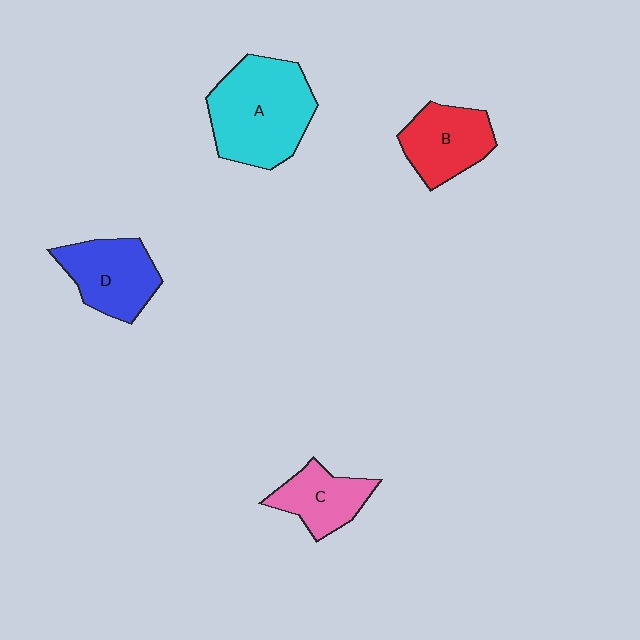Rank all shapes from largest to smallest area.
From largest to smallest: A (cyan), D (blue), B (red), C (pink).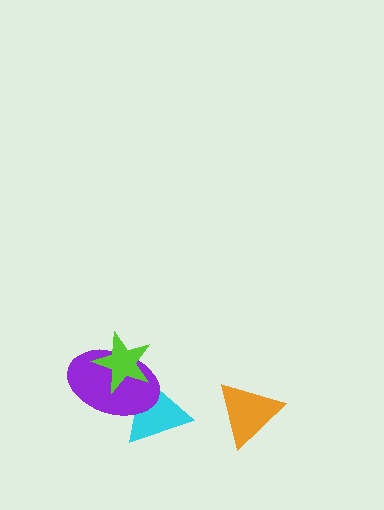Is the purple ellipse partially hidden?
Yes, it is partially covered by another shape.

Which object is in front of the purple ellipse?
The lime star is in front of the purple ellipse.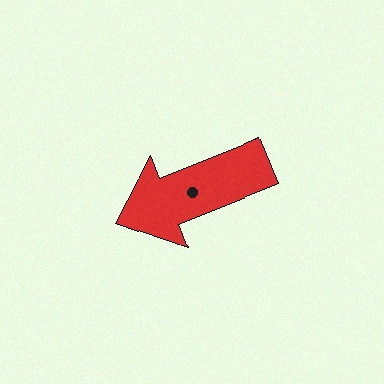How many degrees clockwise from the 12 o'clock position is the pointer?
Approximately 248 degrees.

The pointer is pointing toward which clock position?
Roughly 8 o'clock.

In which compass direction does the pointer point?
West.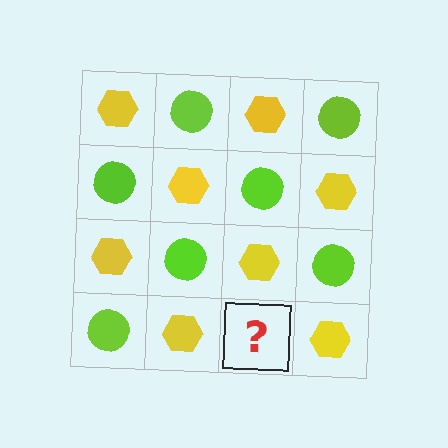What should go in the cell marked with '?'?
The missing cell should contain a lime circle.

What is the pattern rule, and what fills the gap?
The rule is that it alternates yellow hexagon and lime circle in a checkerboard pattern. The gap should be filled with a lime circle.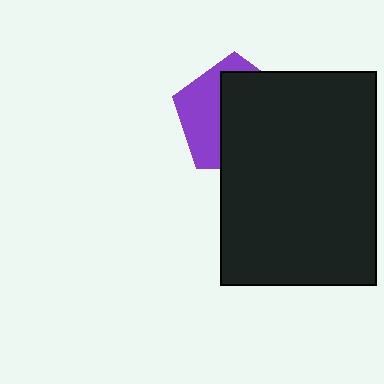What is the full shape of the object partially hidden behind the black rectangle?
The partially hidden object is a purple pentagon.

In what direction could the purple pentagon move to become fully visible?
The purple pentagon could move left. That would shift it out from behind the black rectangle entirely.